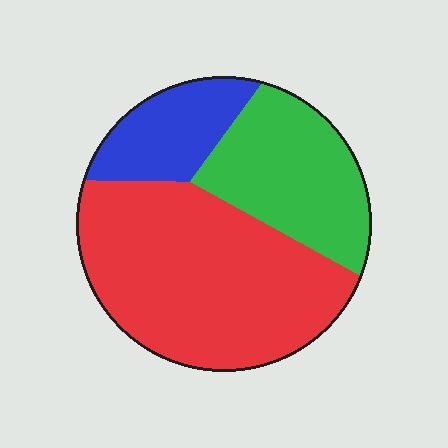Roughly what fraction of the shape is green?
Green covers around 30% of the shape.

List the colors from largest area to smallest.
From largest to smallest: red, green, blue.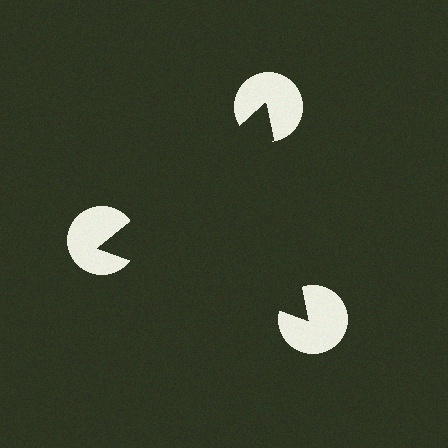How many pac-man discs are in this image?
There are 3 — one at each vertex of the illusory triangle.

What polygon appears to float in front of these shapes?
An illusory triangle — its edges are inferred from the aligned wedge cuts in the pac-man discs, not physically drawn.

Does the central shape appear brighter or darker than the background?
It typically appears slightly darker than the background, even though no actual brightness change is drawn.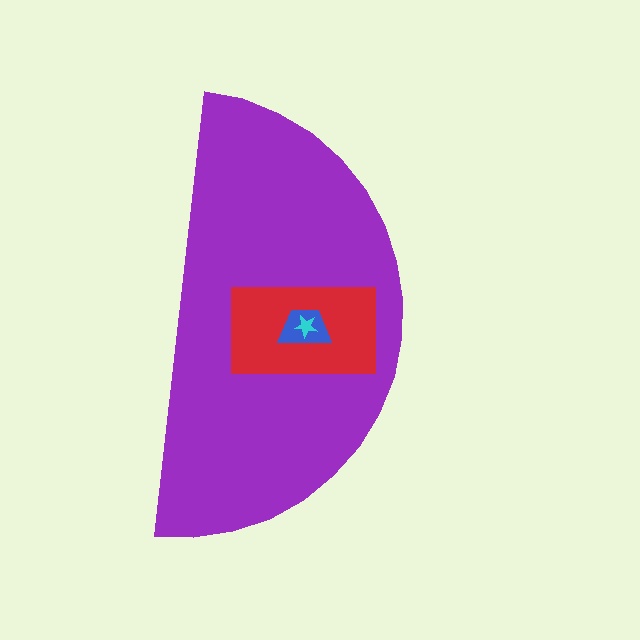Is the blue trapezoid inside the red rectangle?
Yes.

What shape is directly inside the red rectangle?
The blue trapezoid.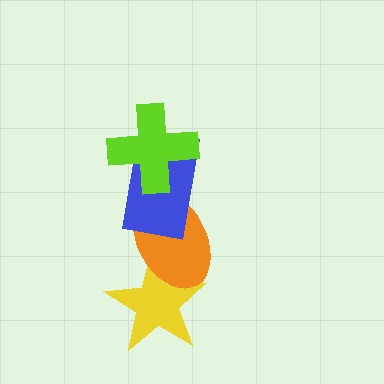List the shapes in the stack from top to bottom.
From top to bottom: the lime cross, the blue rectangle, the orange ellipse, the yellow star.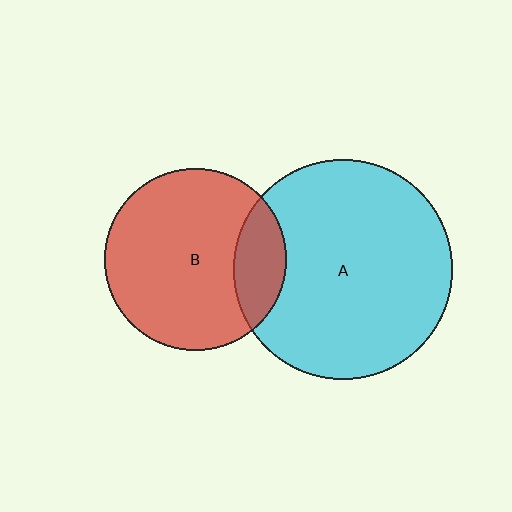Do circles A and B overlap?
Yes.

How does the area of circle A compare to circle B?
Approximately 1.5 times.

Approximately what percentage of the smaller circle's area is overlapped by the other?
Approximately 20%.